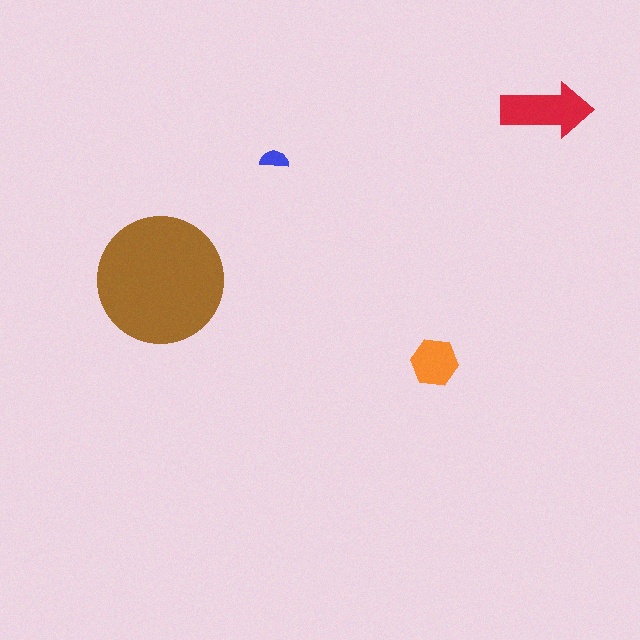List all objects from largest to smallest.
The brown circle, the red arrow, the orange hexagon, the blue semicircle.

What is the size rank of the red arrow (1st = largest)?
2nd.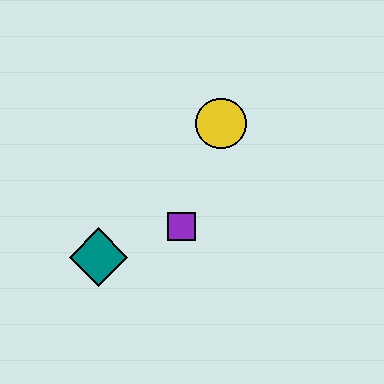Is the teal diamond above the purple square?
No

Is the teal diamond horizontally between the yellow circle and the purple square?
No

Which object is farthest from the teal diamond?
The yellow circle is farthest from the teal diamond.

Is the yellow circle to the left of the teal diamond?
No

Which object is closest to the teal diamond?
The purple square is closest to the teal diamond.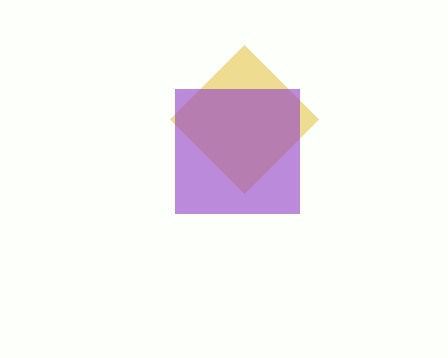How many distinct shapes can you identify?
There are 2 distinct shapes: a yellow diamond, a purple square.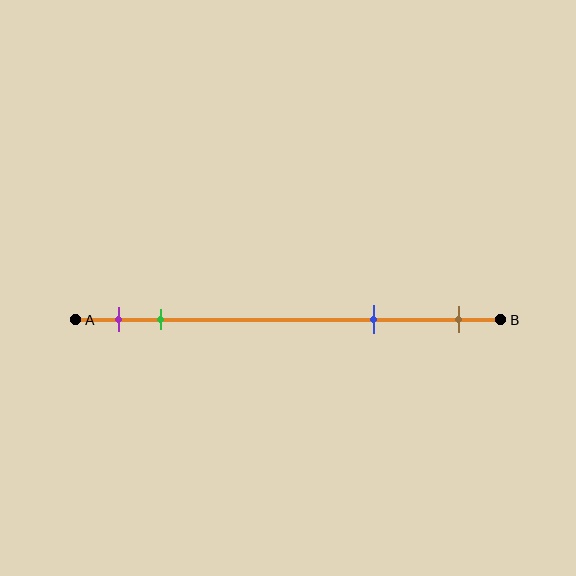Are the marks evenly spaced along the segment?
No, the marks are not evenly spaced.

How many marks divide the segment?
There are 4 marks dividing the segment.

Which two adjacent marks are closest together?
The purple and green marks are the closest adjacent pair.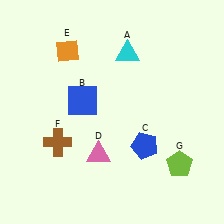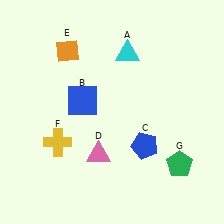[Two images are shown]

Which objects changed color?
F changed from brown to yellow. G changed from lime to green.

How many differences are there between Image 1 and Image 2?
There are 2 differences between the two images.